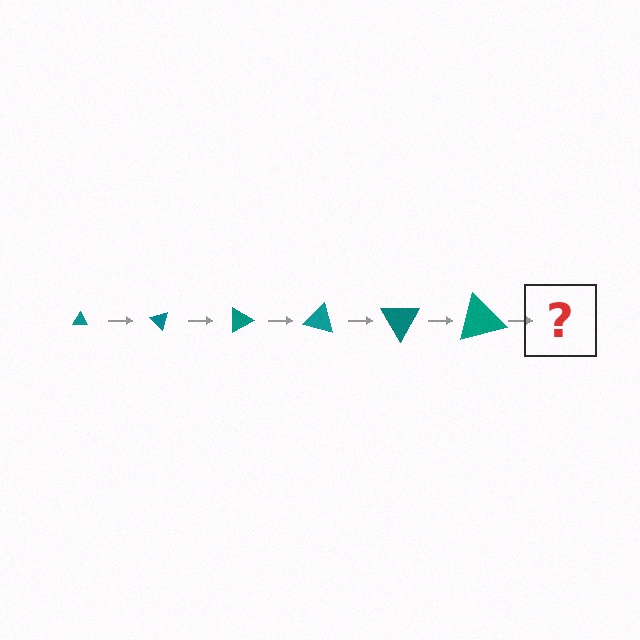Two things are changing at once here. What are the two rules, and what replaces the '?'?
The two rules are that the triangle grows larger each step and it rotates 45 degrees each step. The '?' should be a triangle, larger than the previous one and rotated 270 degrees from the start.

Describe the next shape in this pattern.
It should be a triangle, larger than the previous one and rotated 270 degrees from the start.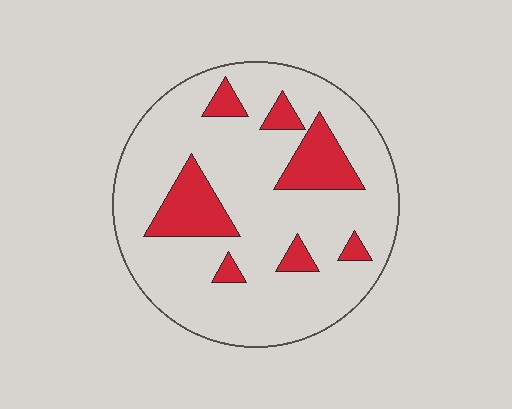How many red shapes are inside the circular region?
7.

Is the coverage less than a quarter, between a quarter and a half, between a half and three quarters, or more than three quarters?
Less than a quarter.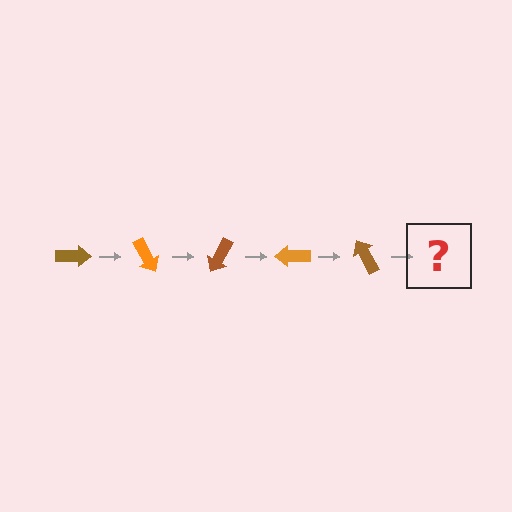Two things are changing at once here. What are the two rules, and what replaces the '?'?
The two rules are that it rotates 60 degrees each step and the color cycles through brown and orange. The '?' should be an orange arrow, rotated 300 degrees from the start.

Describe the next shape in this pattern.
It should be an orange arrow, rotated 300 degrees from the start.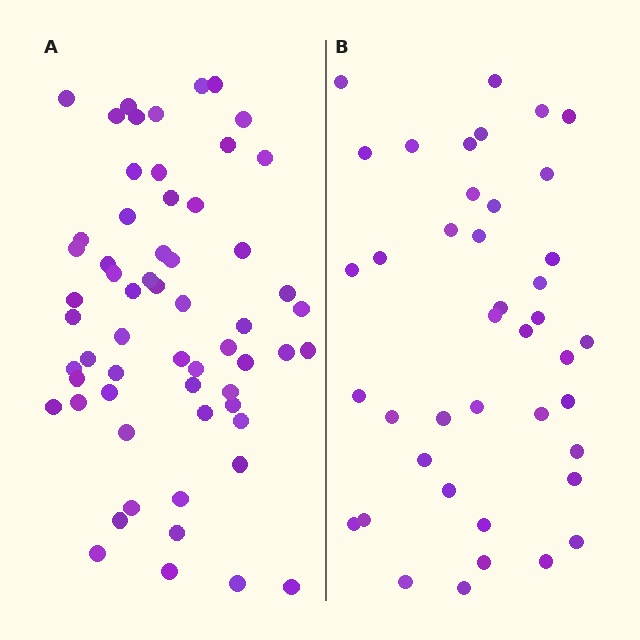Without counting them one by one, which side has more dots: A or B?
Region A (the left region) has more dots.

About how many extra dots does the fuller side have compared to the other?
Region A has approximately 20 more dots than region B.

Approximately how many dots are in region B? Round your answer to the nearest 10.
About 40 dots. (The exact count is 41, which rounds to 40.)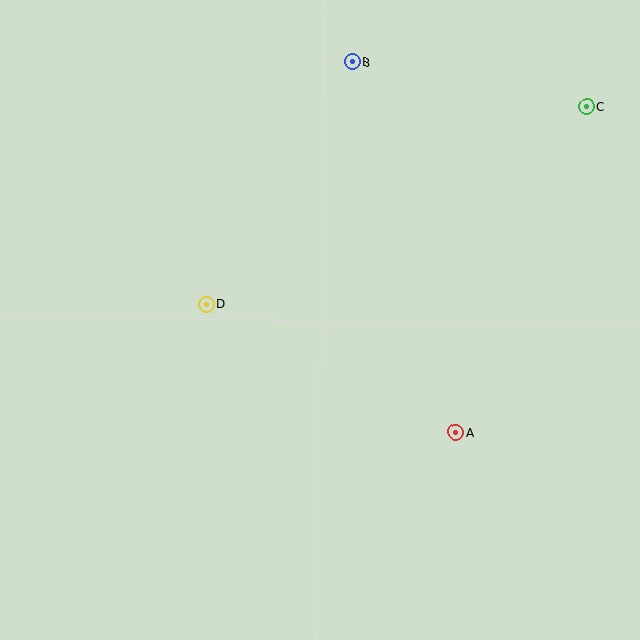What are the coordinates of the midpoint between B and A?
The midpoint between B and A is at (404, 247).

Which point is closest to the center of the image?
Point D at (207, 304) is closest to the center.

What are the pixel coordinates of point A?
Point A is at (455, 432).